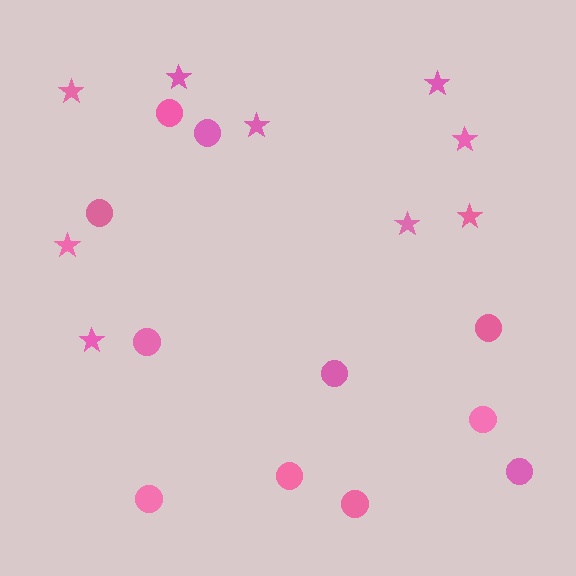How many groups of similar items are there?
There are 2 groups: one group of circles (11) and one group of stars (9).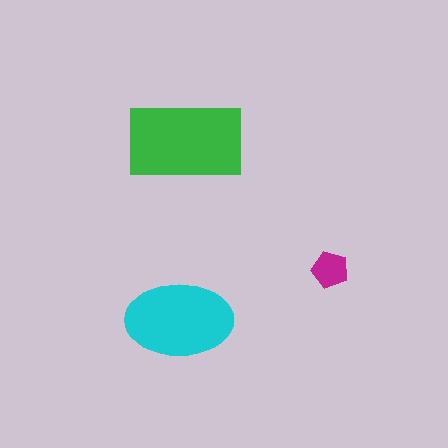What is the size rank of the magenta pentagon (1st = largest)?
3rd.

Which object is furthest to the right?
The magenta pentagon is rightmost.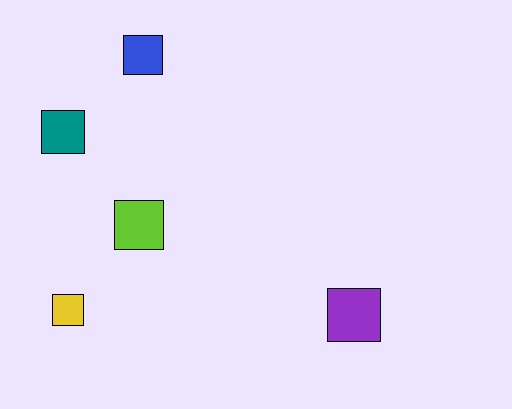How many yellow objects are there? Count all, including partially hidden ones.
There is 1 yellow object.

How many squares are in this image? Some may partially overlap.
There are 5 squares.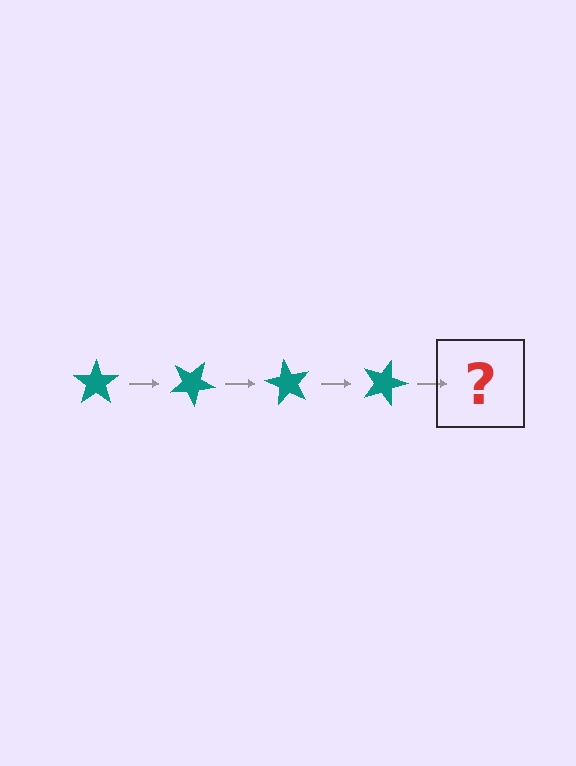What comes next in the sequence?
The next element should be a teal star rotated 120 degrees.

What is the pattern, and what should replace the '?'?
The pattern is that the star rotates 30 degrees each step. The '?' should be a teal star rotated 120 degrees.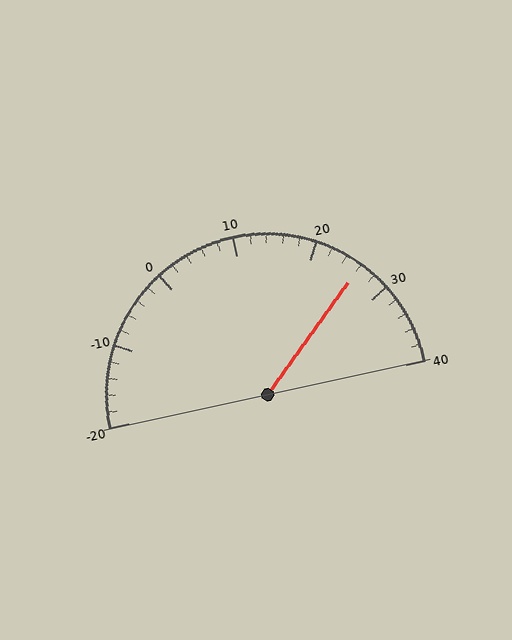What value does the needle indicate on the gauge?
The needle indicates approximately 26.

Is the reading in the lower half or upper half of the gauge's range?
The reading is in the upper half of the range (-20 to 40).